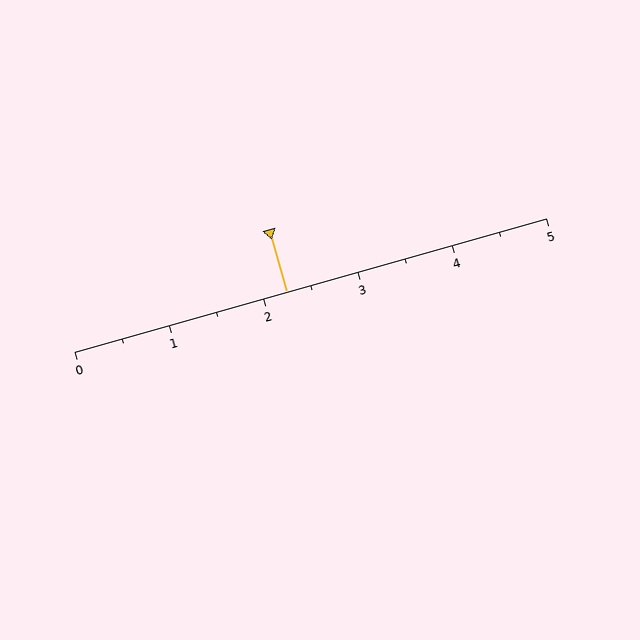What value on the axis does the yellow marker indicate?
The marker indicates approximately 2.2.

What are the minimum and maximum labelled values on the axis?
The axis runs from 0 to 5.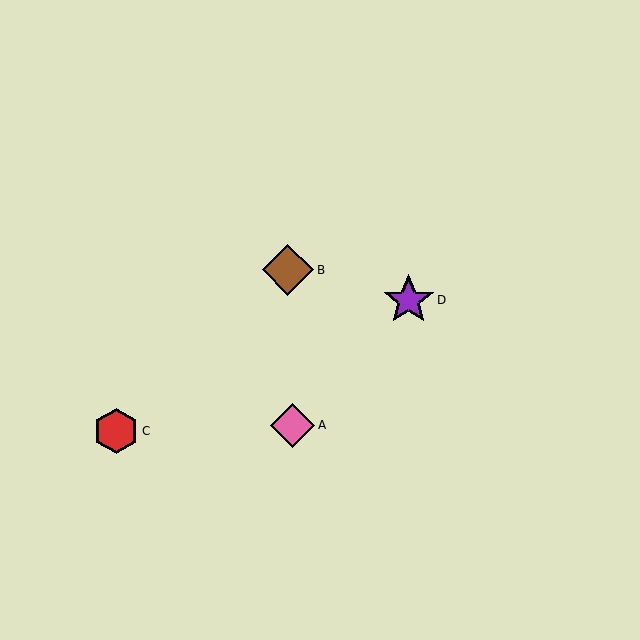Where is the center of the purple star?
The center of the purple star is at (409, 300).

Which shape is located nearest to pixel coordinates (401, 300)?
The purple star (labeled D) at (409, 300) is nearest to that location.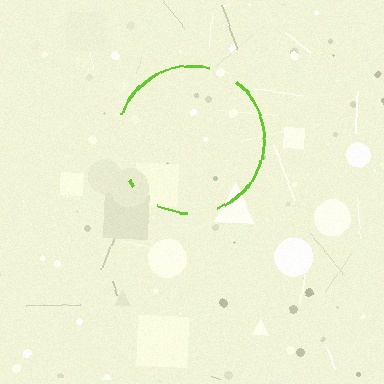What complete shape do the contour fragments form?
The contour fragments form a circle.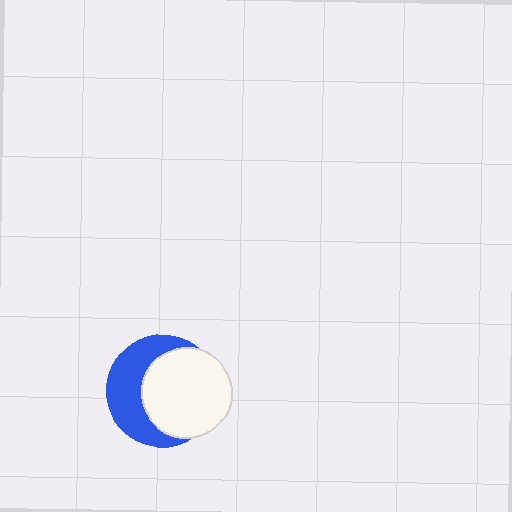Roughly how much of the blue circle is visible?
A small part of it is visible (roughly 44%).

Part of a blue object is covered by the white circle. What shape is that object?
It is a circle.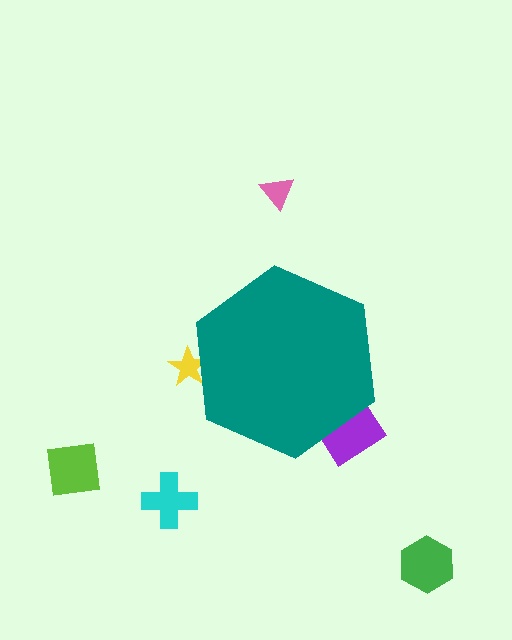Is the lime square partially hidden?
No, the lime square is fully visible.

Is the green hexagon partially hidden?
No, the green hexagon is fully visible.